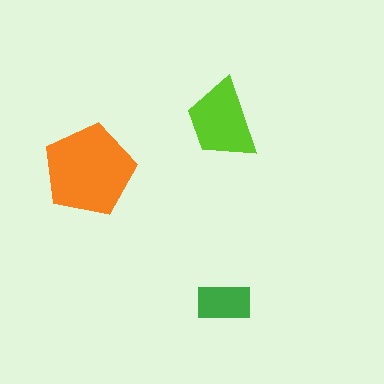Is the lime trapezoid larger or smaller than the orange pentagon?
Smaller.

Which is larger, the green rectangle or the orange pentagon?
The orange pentagon.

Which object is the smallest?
The green rectangle.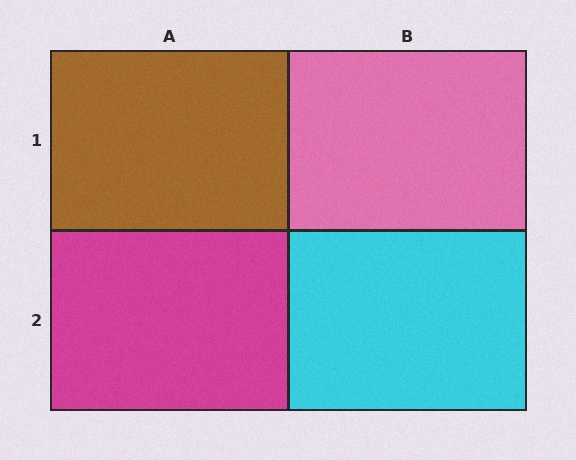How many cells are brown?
1 cell is brown.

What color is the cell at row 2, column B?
Cyan.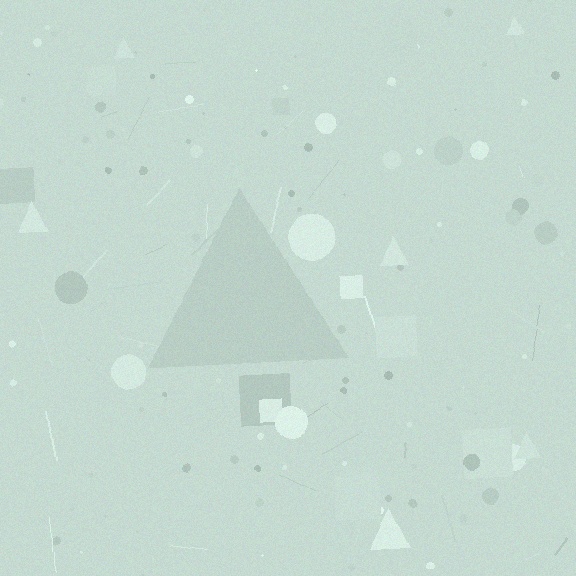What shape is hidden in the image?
A triangle is hidden in the image.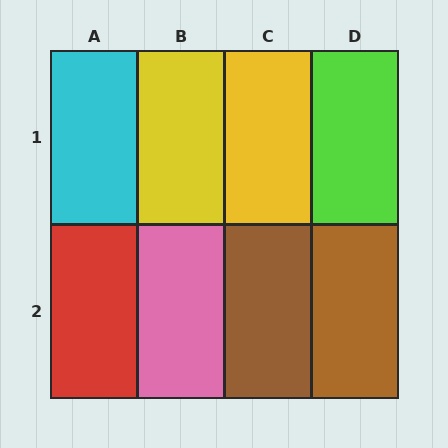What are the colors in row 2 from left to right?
Red, pink, brown, brown.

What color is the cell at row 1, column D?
Lime.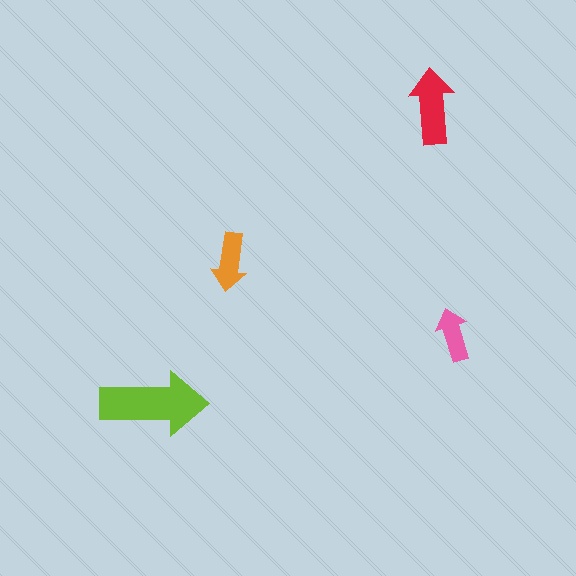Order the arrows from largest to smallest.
the lime one, the red one, the orange one, the pink one.